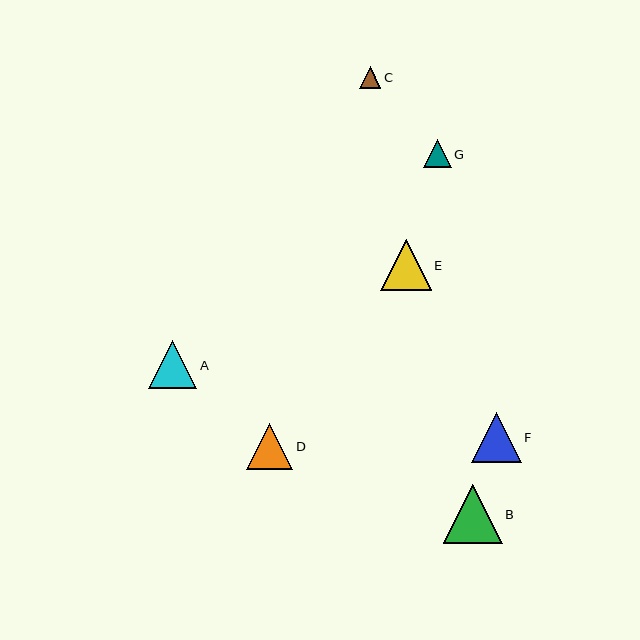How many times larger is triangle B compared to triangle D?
Triangle B is approximately 1.3 times the size of triangle D.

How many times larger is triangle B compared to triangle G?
Triangle B is approximately 2.1 times the size of triangle G.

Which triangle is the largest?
Triangle B is the largest with a size of approximately 59 pixels.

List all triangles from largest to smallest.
From largest to smallest: B, E, F, A, D, G, C.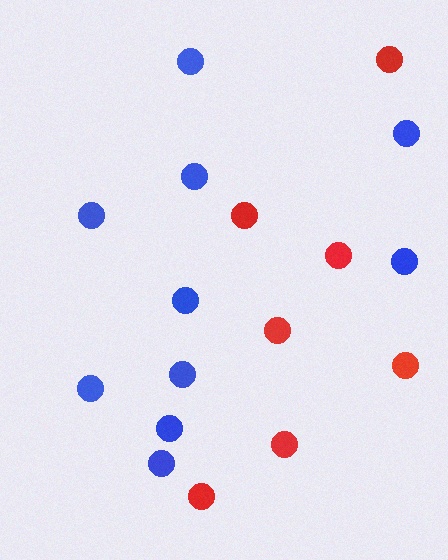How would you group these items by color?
There are 2 groups: one group of red circles (7) and one group of blue circles (10).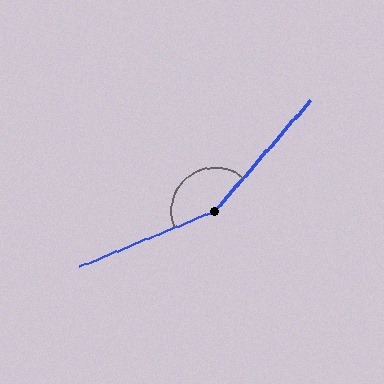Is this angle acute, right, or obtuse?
It is obtuse.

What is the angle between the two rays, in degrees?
Approximately 153 degrees.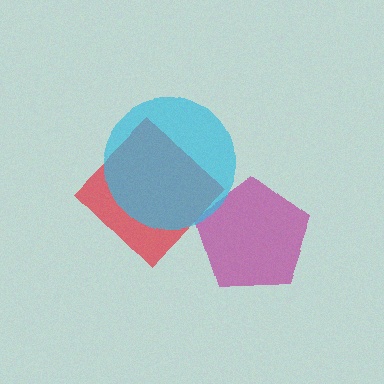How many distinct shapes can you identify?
There are 3 distinct shapes: a red diamond, a magenta pentagon, a cyan circle.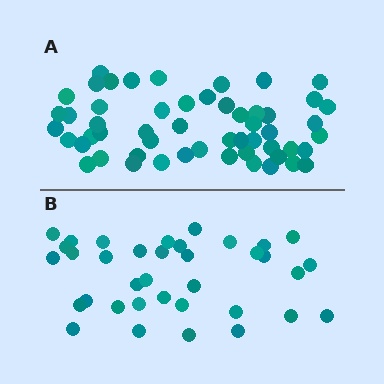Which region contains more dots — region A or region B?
Region A (the top region) has more dots.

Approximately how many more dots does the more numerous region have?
Region A has approximately 20 more dots than region B.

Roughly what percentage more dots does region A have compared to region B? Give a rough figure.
About 50% more.